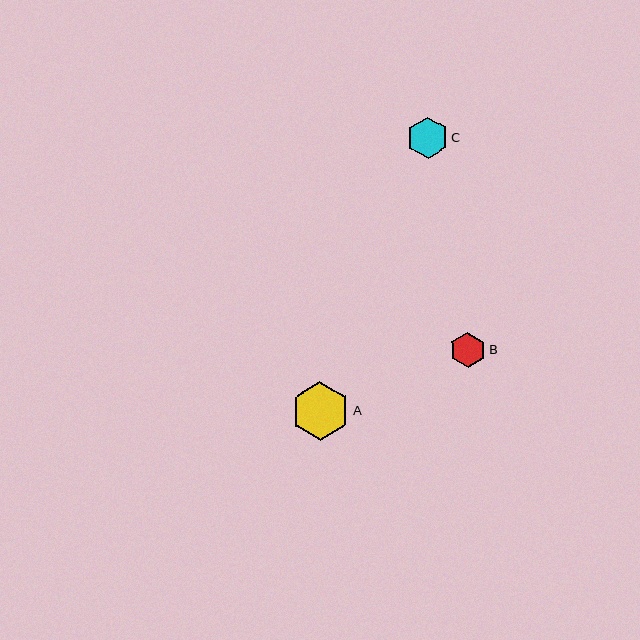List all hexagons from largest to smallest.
From largest to smallest: A, C, B.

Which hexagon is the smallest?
Hexagon B is the smallest with a size of approximately 35 pixels.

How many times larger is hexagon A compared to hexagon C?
Hexagon A is approximately 1.4 times the size of hexagon C.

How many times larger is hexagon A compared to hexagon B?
Hexagon A is approximately 1.7 times the size of hexagon B.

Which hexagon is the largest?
Hexagon A is the largest with a size of approximately 58 pixels.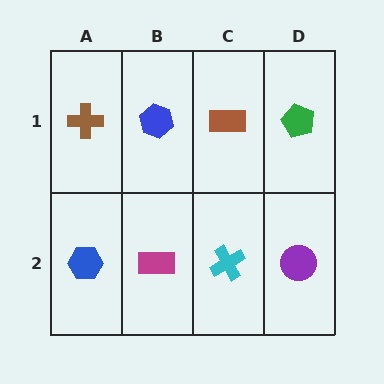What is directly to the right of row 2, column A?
A magenta rectangle.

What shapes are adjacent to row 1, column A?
A blue hexagon (row 2, column A), a blue hexagon (row 1, column B).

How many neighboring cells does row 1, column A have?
2.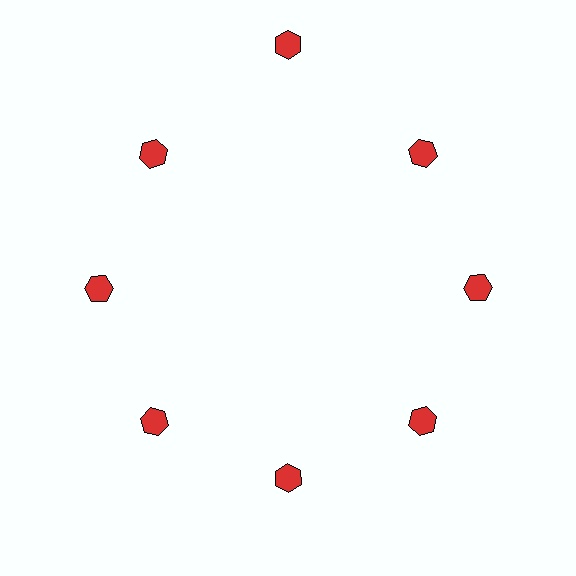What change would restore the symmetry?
The symmetry would be restored by moving it inward, back onto the ring so that all 8 hexagons sit at equal angles and equal distance from the center.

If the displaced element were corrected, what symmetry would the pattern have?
It would have 8-fold rotational symmetry — the pattern would map onto itself every 45 degrees.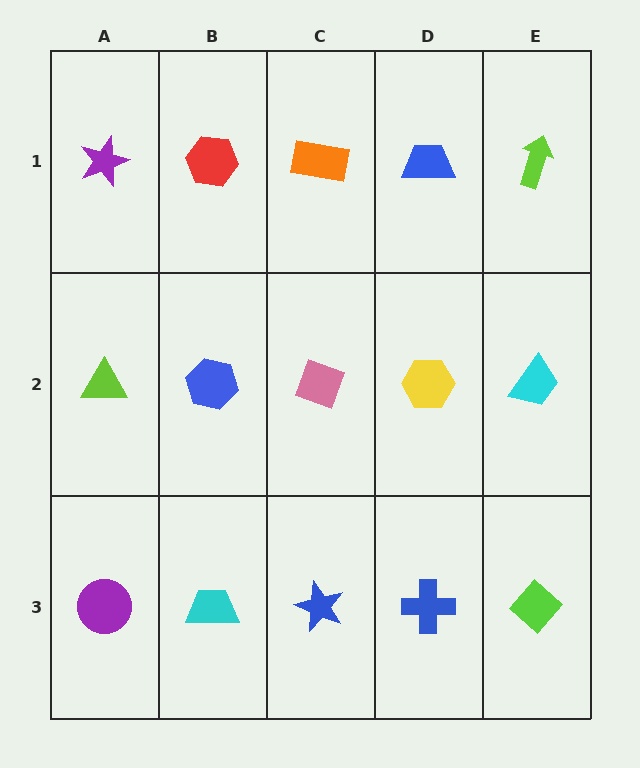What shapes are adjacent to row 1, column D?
A yellow hexagon (row 2, column D), an orange rectangle (row 1, column C), a lime arrow (row 1, column E).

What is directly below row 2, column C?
A blue star.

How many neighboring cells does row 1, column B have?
3.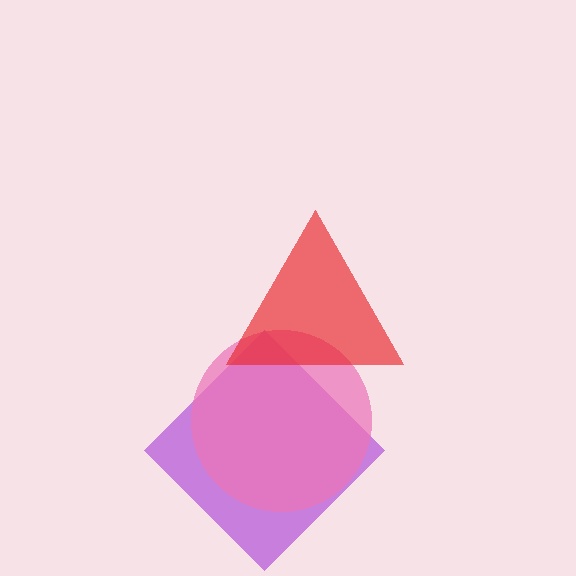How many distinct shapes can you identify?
There are 3 distinct shapes: a purple diamond, a pink circle, a red triangle.